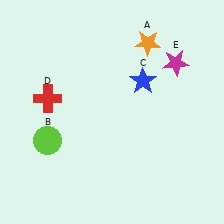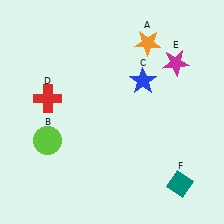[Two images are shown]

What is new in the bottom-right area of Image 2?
A teal diamond (F) was added in the bottom-right area of Image 2.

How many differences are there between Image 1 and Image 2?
There is 1 difference between the two images.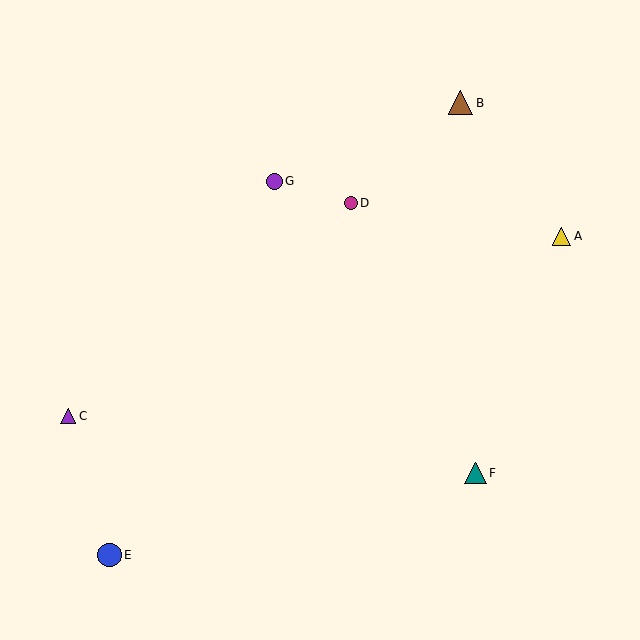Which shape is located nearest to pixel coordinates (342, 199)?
The magenta circle (labeled D) at (351, 203) is nearest to that location.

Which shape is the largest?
The brown triangle (labeled B) is the largest.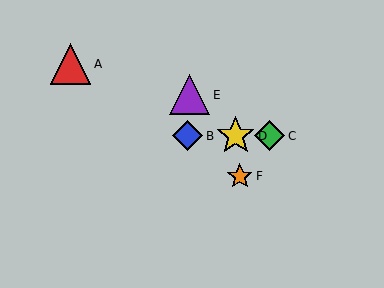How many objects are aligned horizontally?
3 objects (B, C, D) are aligned horizontally.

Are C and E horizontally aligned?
No, C is at y≈136 and E is at y≈95.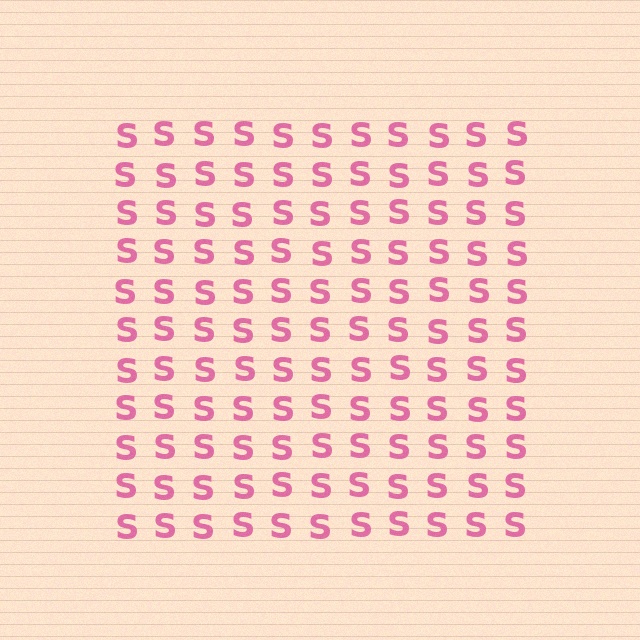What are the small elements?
The small elements are letter S's.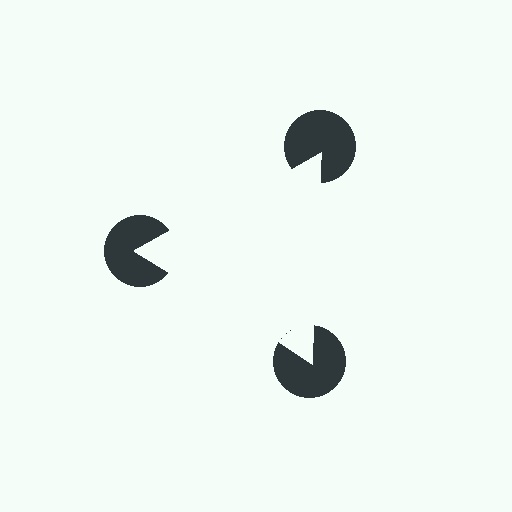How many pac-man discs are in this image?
There are 3 — one at each vertex of the illusory triangle.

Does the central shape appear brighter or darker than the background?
It typically appears slightly brighter than the background, even though no actual brightness change is drawn.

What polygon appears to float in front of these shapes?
An illusory triangle — its edges are inferred from the aligned wedge cuts in the pac-man discs, not physically drawn.